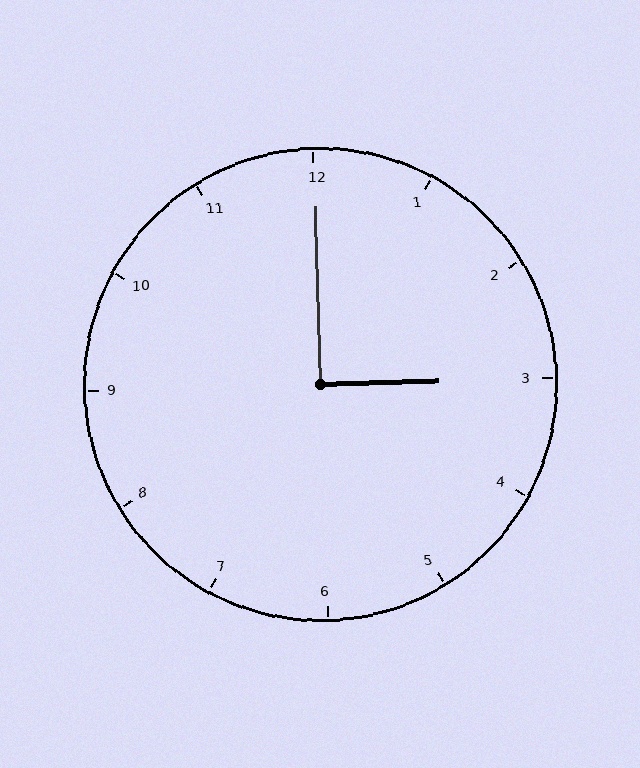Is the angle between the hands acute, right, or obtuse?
It is right.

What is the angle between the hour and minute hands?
Approximately 90 degrees.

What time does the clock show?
3:00.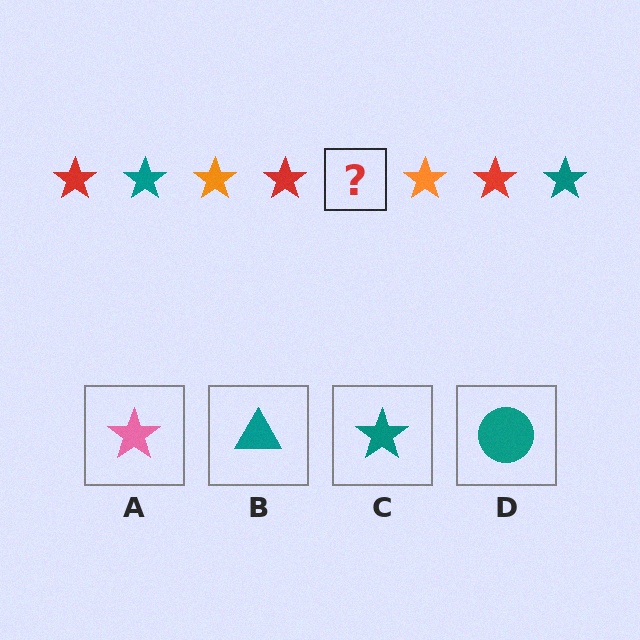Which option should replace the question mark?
Option C.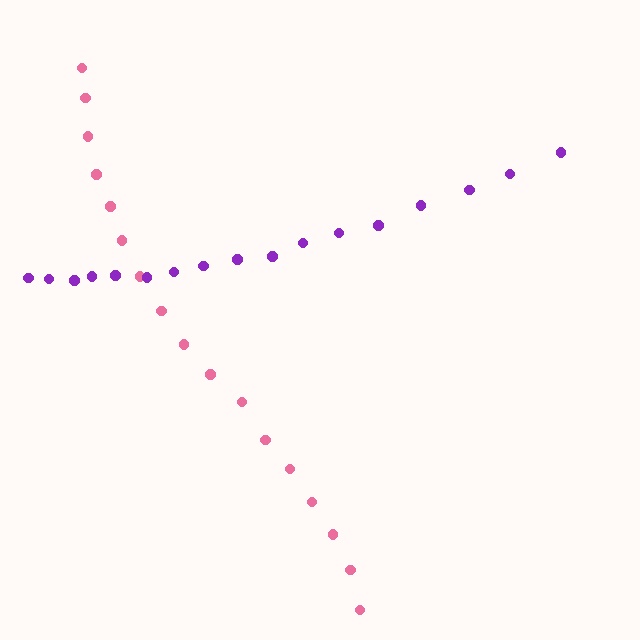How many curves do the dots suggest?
There are 2 distinct paths.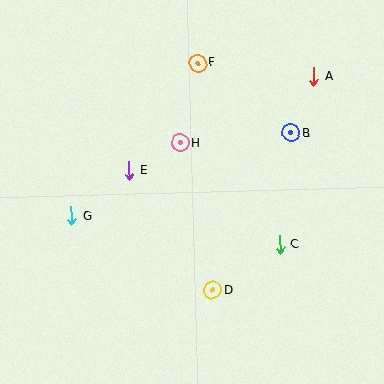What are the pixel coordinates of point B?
Point B is at (291, 133).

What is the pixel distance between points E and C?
The distance between E and C is 168 pixels.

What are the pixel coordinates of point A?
Point A is at (313, 77).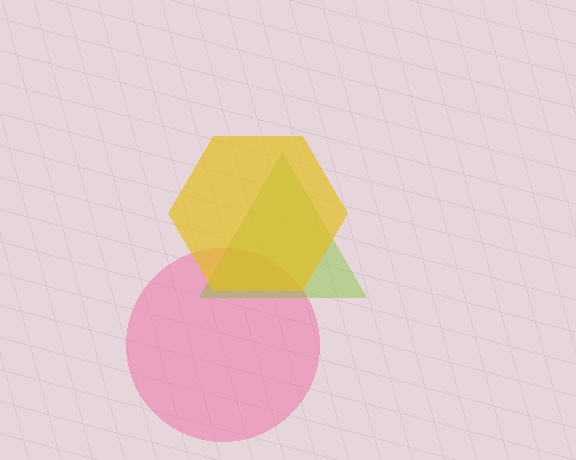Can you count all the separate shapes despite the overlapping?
Yes, there are 3 separate shapes.